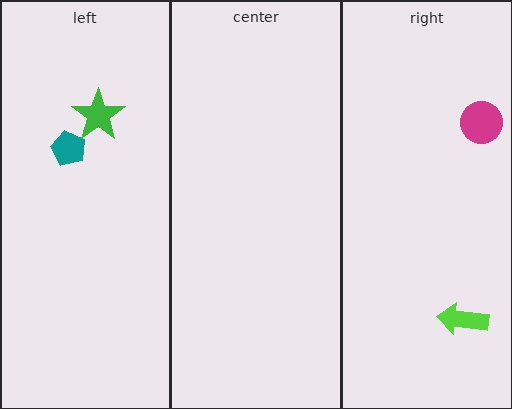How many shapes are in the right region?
2.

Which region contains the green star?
The left region.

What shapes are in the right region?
The lime arrow, the magenta circle.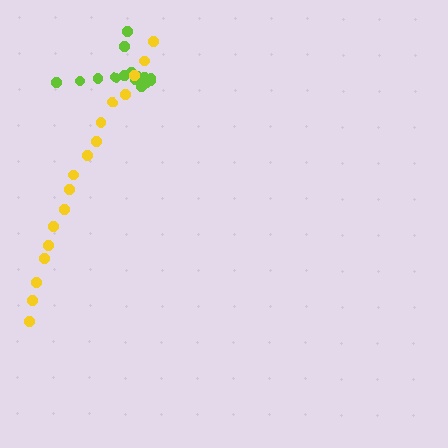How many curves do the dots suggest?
There are 2 distinct paths.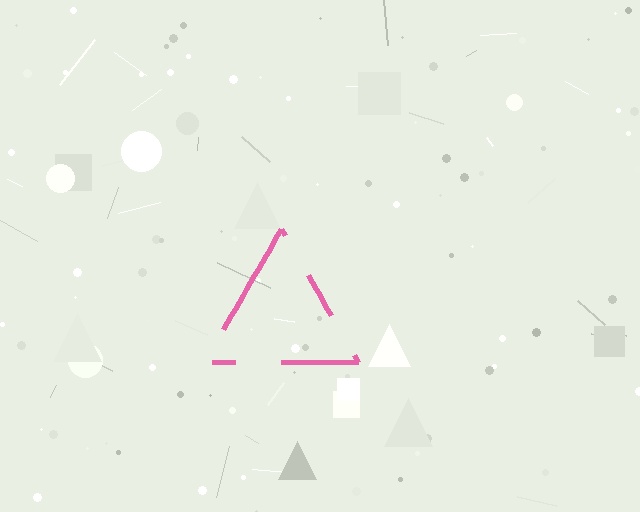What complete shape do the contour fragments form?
The contour fragments form a triangle.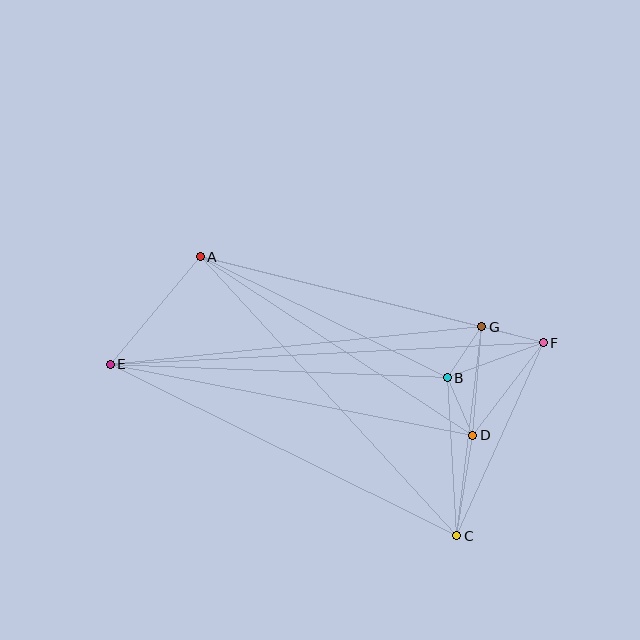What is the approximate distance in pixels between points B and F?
The distance between B and F is approximately 102 pixels.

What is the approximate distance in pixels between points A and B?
The distance between A and B is approximately 275 pixels.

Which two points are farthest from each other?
Points E and F are farthest from each other.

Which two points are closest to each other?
Points B and G are closest to each other.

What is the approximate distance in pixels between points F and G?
The distance between F and G is approximately 64 pixels.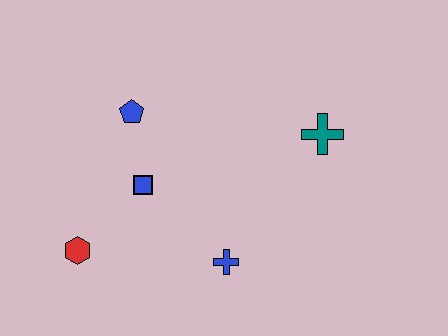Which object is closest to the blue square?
The blue pentagon is closest to the blue square.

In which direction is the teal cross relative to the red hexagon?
The teal cross is to the right of the red hexagon.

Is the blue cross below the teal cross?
Yes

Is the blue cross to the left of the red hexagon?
No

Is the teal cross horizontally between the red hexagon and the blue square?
No